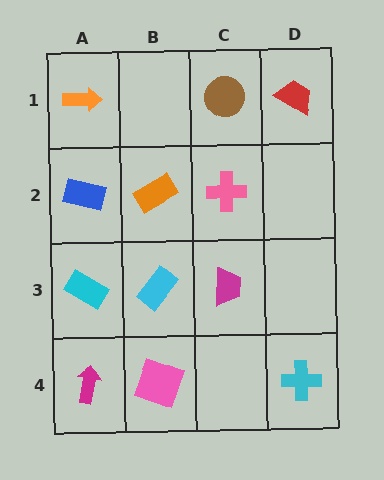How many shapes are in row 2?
3 shapes.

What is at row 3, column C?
A magenta trapezoid.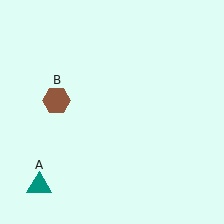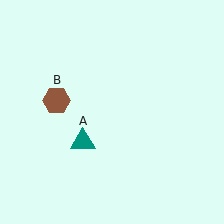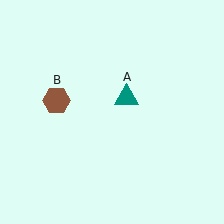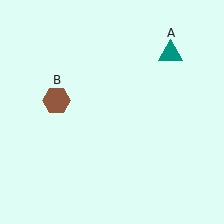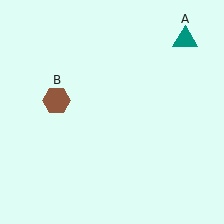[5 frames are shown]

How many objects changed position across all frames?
1 object changed position: teal triangle (object A).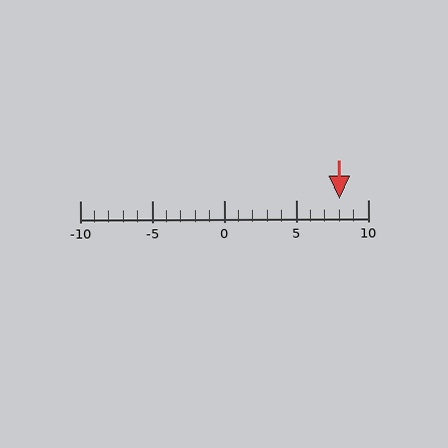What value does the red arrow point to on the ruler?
The red arrow points to approximately 8.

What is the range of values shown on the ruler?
The ruler shows values from -10 to 10.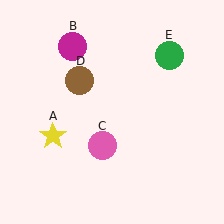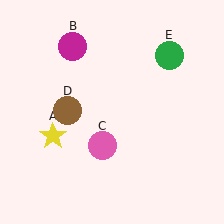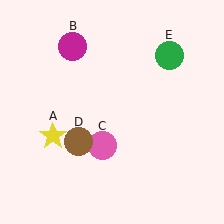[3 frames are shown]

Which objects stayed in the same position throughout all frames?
Yellow star (object A) and magenta circle (object B) and pink circle (object C) and green circle (object E) remained stationary.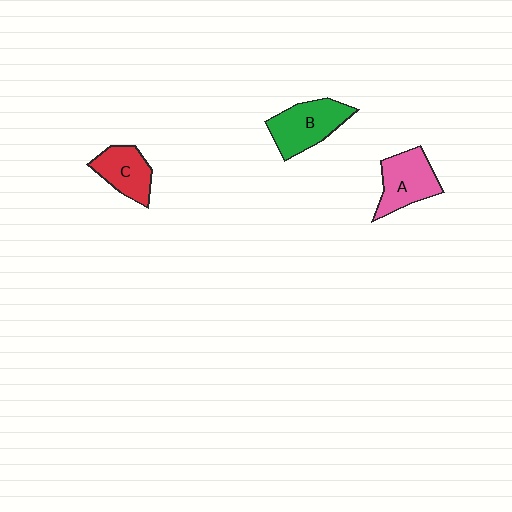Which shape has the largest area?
Shape B (green).